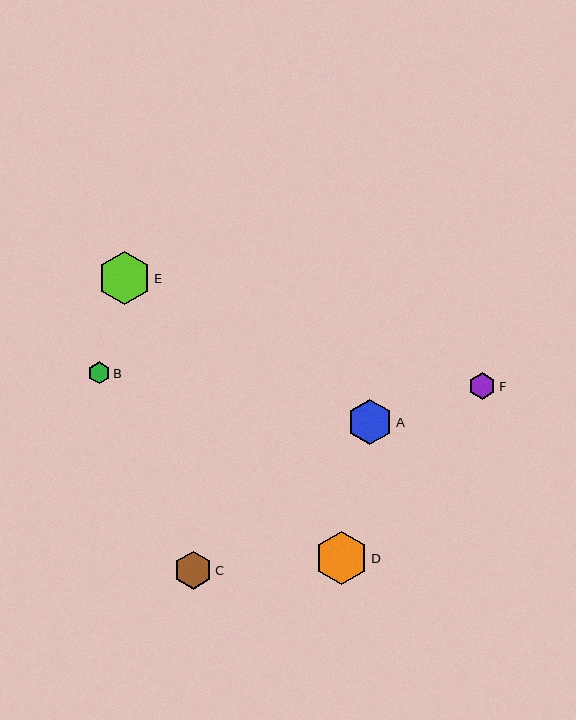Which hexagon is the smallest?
Hexagon B is the smallest with a size of approximately 22 pixels.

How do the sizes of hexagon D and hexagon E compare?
Hexagon D and hexagon E are approximately the same size.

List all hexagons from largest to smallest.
From largest to smallest: D, E, A, C, F, B.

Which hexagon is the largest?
Hexagon D is the largest with a size of approximately 53 pixels.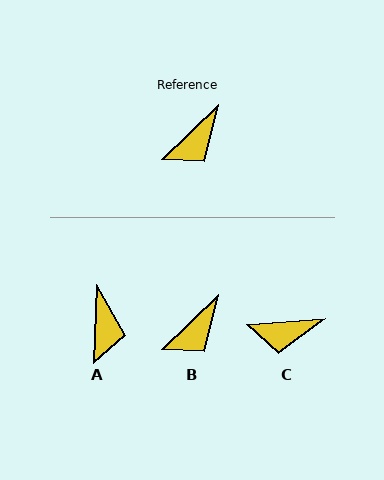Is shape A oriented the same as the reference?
No, it is off by about 44 degrees.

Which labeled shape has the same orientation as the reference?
B.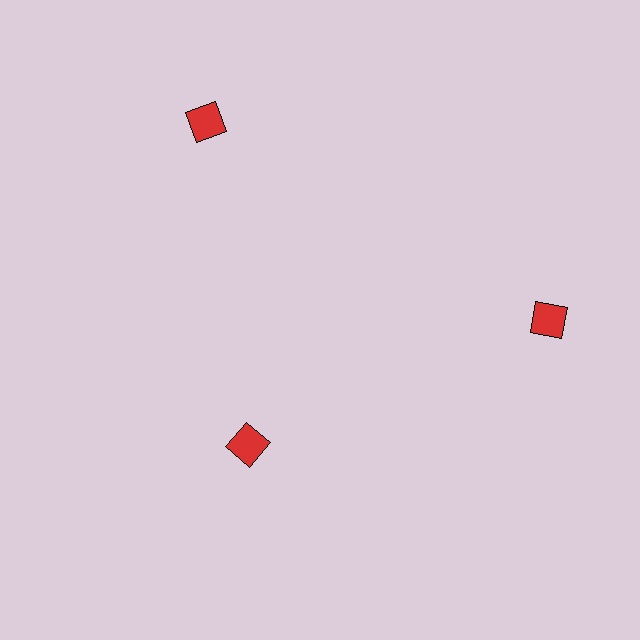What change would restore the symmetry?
The symmetry would be restored by moving it outward, back onto the ring so that all 3 diamonds sit at equal angles and equal distance from the center.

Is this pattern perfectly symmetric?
No. The 3 red diamonds are arranged in a ring, but one element near the 7 o'clock position is pulled inward toward the center, breaking the 3-fold rotational symmetry.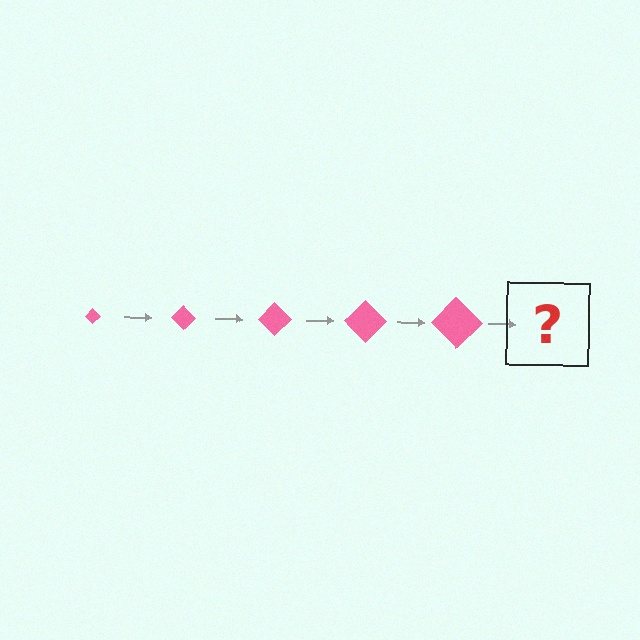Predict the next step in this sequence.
The next step is a pink diamond, larger than the previous one.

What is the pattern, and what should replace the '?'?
The pattern is that the diamond gets progressively larger each step. The '?' should be a pink diamond, larger than the previous one.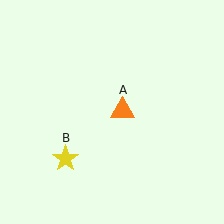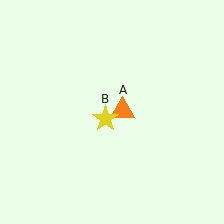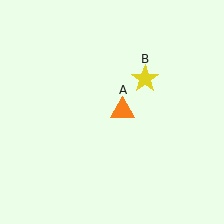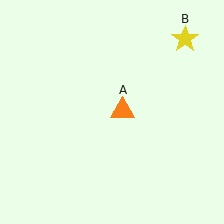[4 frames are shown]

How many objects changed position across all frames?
1 object changed position: yellow star (object B).